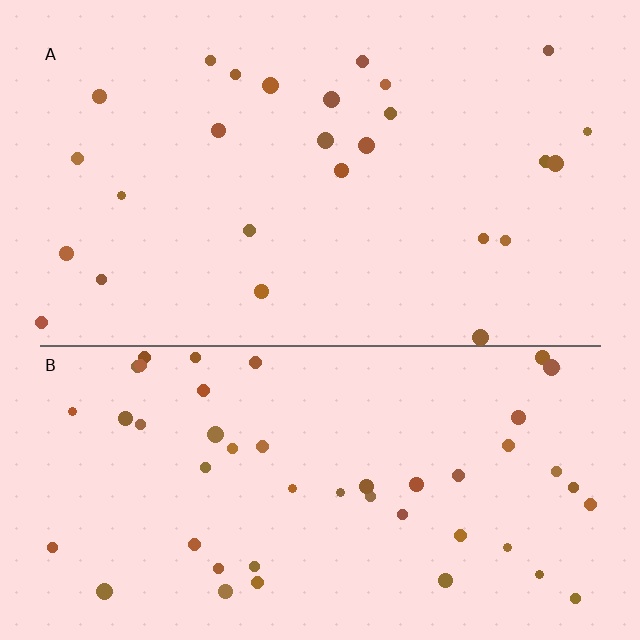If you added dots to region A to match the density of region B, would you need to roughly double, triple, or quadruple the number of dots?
Approximately double.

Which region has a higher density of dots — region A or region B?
B (the bottom).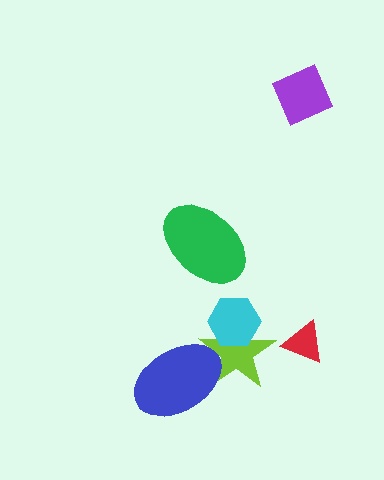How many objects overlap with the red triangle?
0 objects overlap with the red triangle.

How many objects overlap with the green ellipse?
0 objects overlap with the green ellipse.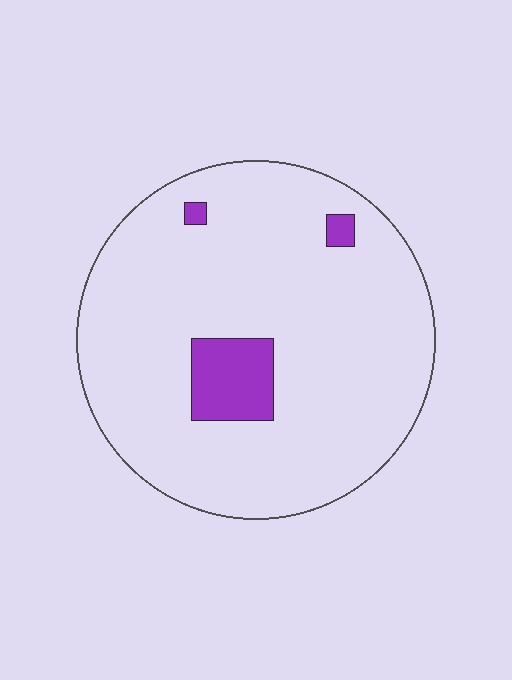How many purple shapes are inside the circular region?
3.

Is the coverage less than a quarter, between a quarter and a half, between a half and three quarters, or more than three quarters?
Less than a quarter.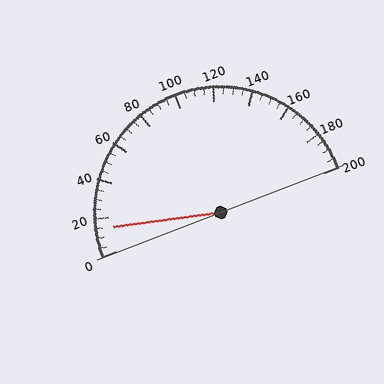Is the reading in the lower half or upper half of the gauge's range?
The reading is in the lower half of the range (0 to 200).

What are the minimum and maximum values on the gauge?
The gauge ranges from 0 to 200.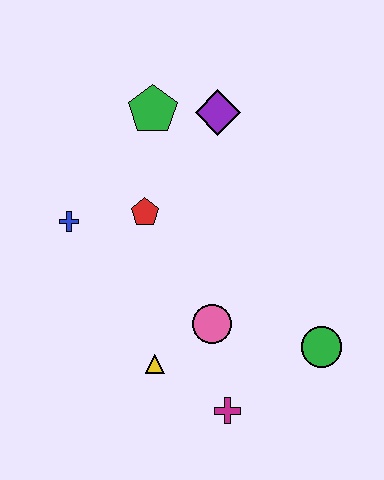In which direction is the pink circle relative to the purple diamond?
The pink circle is below the purple diamond.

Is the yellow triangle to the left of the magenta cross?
Yes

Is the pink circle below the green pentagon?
Yes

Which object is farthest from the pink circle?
The green pentagon is farthest from the pink circle.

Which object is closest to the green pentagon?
The purple diamond is closest to the green pentagon.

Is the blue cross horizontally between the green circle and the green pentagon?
No